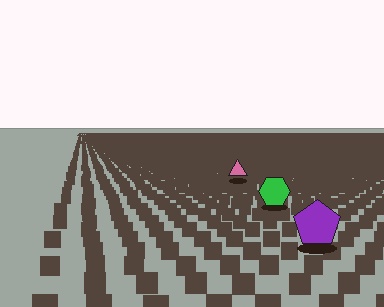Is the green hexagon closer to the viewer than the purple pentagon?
No. The purple pentagon is closer — you can tell from the texture gradient: the ground texture is coarser near it.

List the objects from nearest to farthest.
From nearest to farthest: the purple pentagon, the green hexagon, the pink triangle.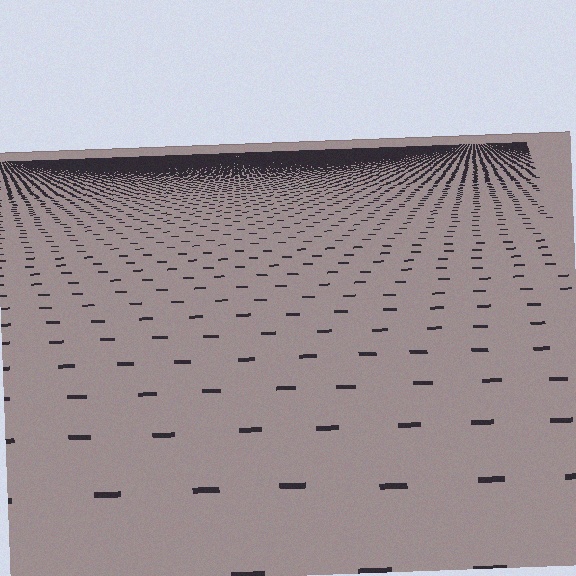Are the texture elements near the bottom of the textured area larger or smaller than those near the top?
Larger. Near the bottom, elements are closer to the viewer and appear at a bigger on-screen size.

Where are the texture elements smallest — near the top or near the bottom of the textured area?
Near the top.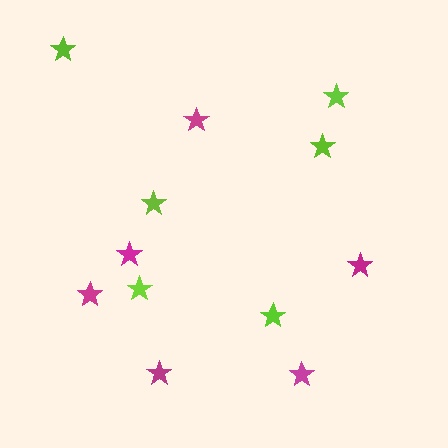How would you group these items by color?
There are 2 groups: one group of lime stars (6) and one group of magenta stars (6).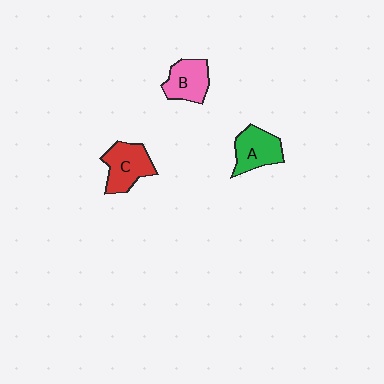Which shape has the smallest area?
Shape B (pink).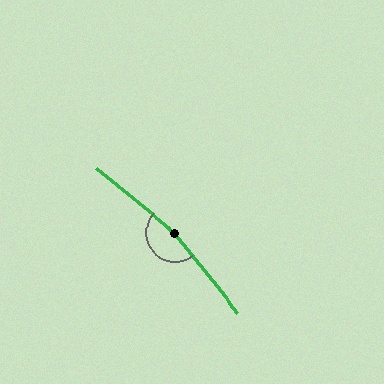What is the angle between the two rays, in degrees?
Approximately 168 degrees.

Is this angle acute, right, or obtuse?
It is obtuse.